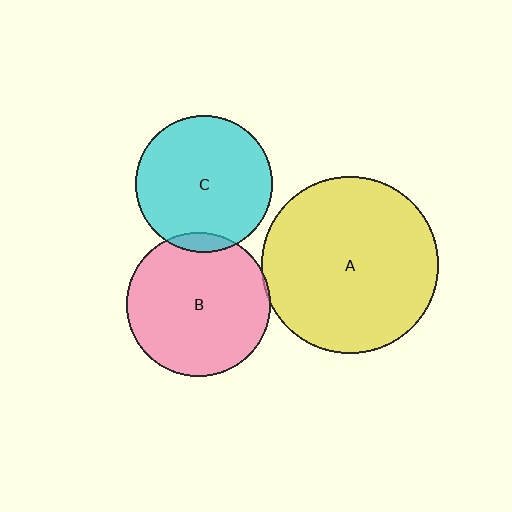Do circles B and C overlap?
Yes.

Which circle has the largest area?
Circle A (yellow).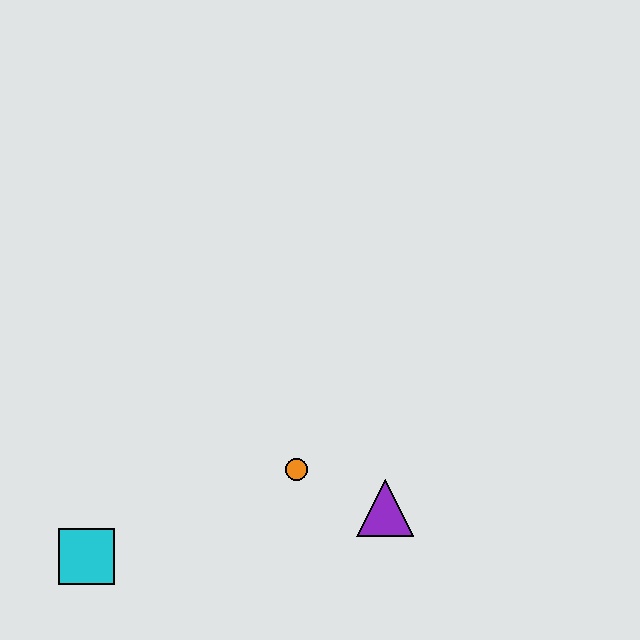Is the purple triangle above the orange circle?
No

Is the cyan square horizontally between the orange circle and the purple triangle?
No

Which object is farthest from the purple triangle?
The cyan square is farthest from the purple triangle.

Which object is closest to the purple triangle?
The orange circle is closest to the purple triangle.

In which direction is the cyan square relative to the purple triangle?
The cyan square is to the left of the purple triangle.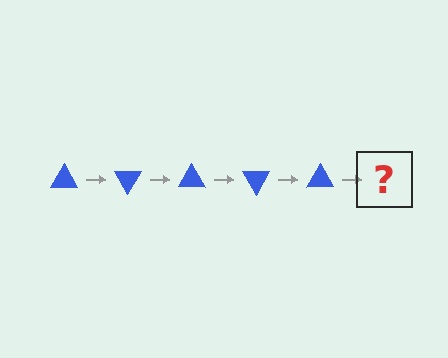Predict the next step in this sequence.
The next step is a blue triangle rotated 300 degrees.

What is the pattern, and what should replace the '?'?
The pattern is that the triangle rotates 60 degrees each step. The '?' should be a blue triangle rotated 300 degrees.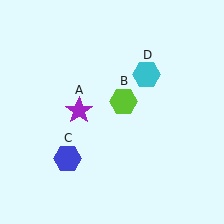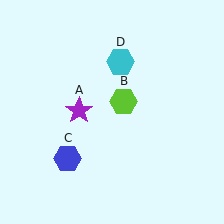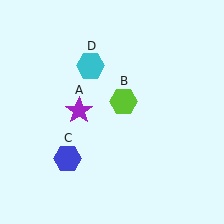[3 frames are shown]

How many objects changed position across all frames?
1 object changed position: cyan hexagon (object D).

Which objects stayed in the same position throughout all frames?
Purple star (object A) and lime hexagon (object B) and blue hexagon (object C) remained stationary.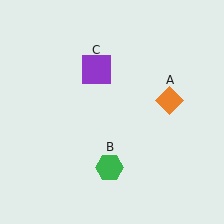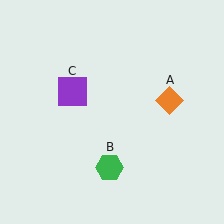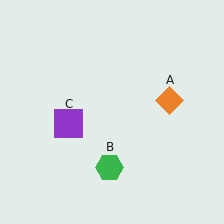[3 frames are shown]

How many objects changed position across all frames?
1 object changed position: purple square (object C).